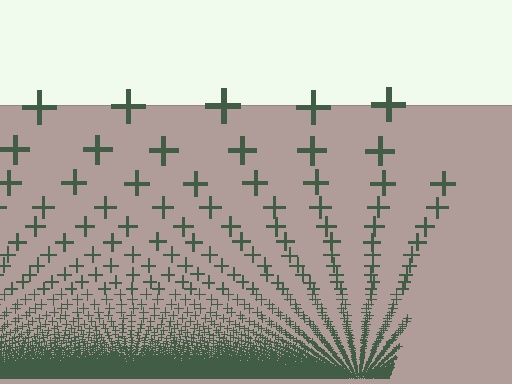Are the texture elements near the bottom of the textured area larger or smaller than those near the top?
Smaller. The gradient is inverted — elements near the bottom are smaller and denser.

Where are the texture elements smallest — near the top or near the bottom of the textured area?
Near the bottom.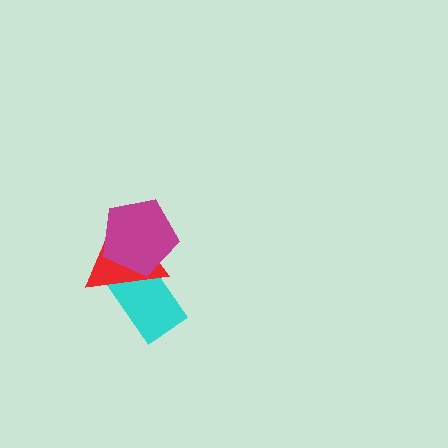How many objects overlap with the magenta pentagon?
2 objects overlap with the magenta pentagon.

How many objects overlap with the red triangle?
2 objects overlap with the red triangle.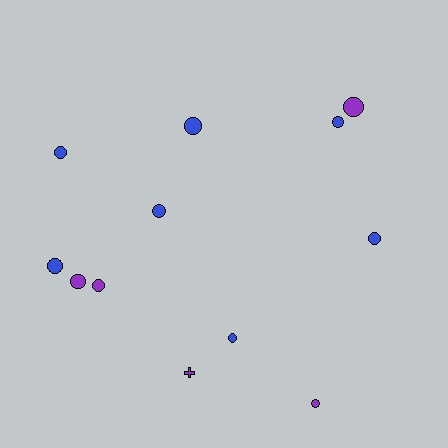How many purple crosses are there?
There is 1 purple cross.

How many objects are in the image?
There are 12 objects.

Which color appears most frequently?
Blue, with 7 objects.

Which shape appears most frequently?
Circle, with 11 objects.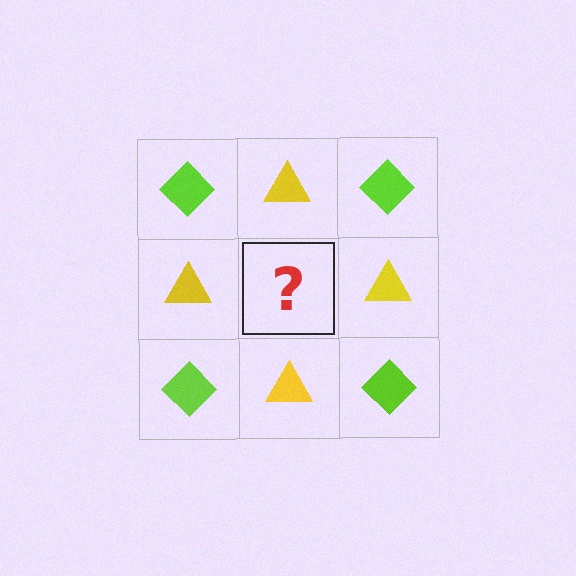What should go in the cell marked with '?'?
The missing cell should contain a lime diamond.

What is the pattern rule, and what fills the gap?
The rule is that it alternates lime diamond and yellow triangle in a checkerboard pattern. The gap should be filled with a lime diamond.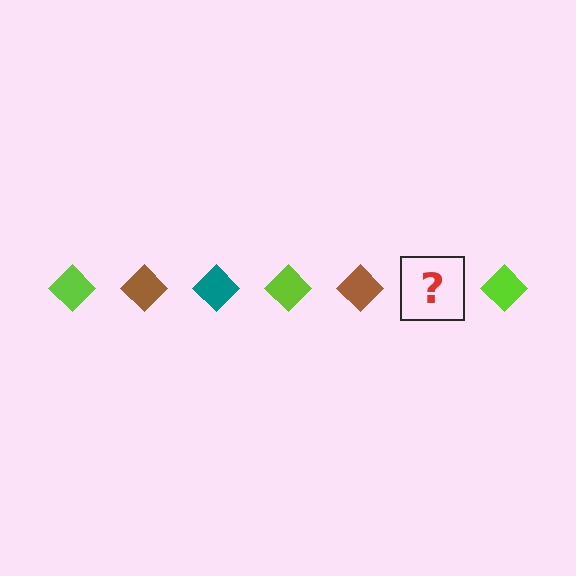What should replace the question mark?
The question mark should be replaced with a teal diamond.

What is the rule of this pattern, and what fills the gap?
The rule is that the pattern cycles through lime, brown, teal diamonds. The gap should be filled with a teal diamond.